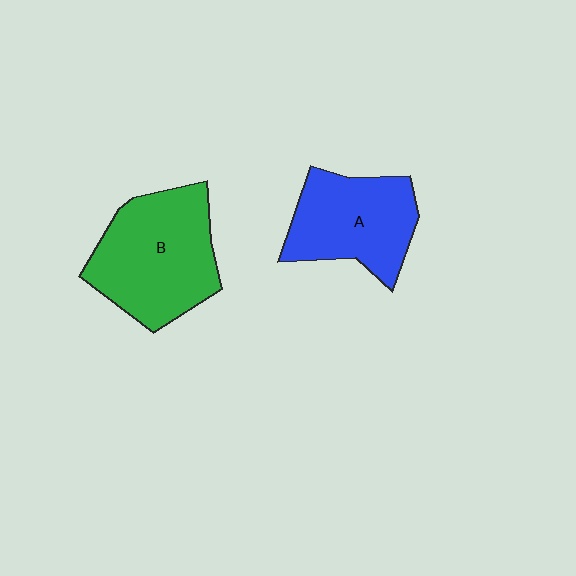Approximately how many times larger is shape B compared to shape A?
Approximately 1.3 times.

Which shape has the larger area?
Shape B (green).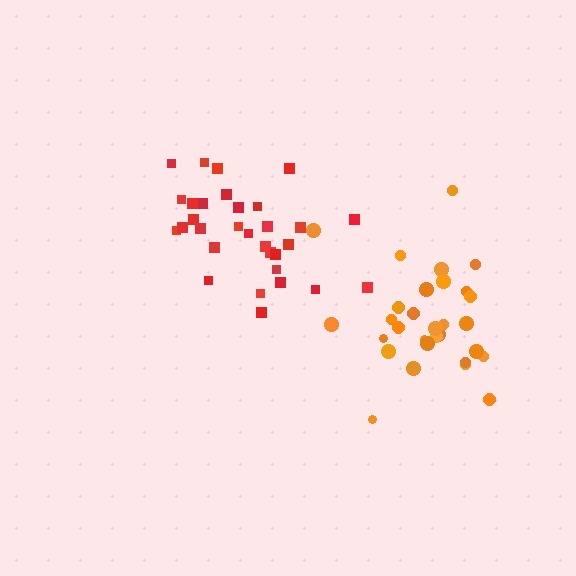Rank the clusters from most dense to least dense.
orange, red.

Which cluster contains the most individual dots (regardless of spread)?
Red (31).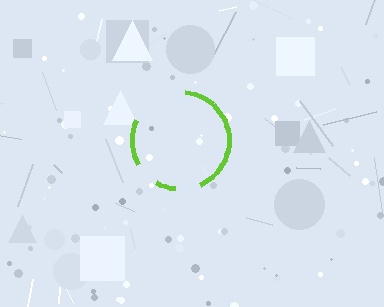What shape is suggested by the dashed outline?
The dashed outline suggests a circle.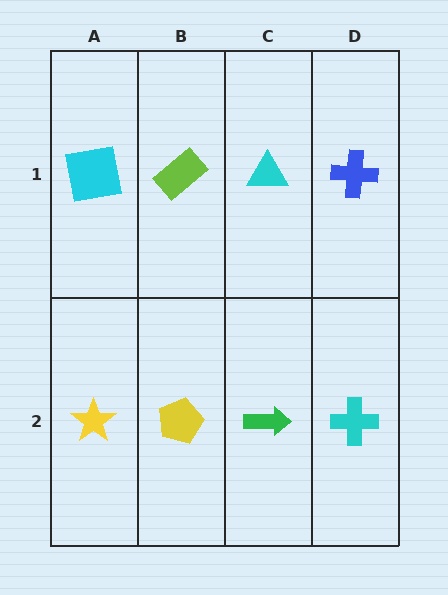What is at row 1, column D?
A blue cross.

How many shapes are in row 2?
4 shapes.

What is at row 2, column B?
A yellow pentagon.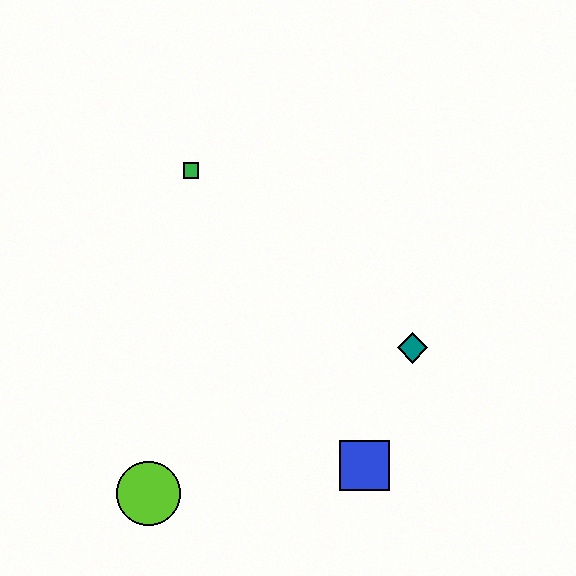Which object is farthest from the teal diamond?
The lime circle is farthest from the teal diamond.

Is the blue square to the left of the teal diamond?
Yes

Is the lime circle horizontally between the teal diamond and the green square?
No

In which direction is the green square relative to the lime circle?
The green square is above the lime circle.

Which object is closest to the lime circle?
The blue square is closest to the lime circle.